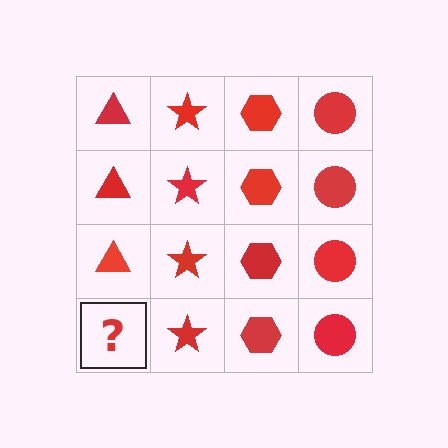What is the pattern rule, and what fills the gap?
The rule is that each column has a consistent shape. The gap should be filled with a red triangle.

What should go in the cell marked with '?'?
The missing cell should contain a red triangle.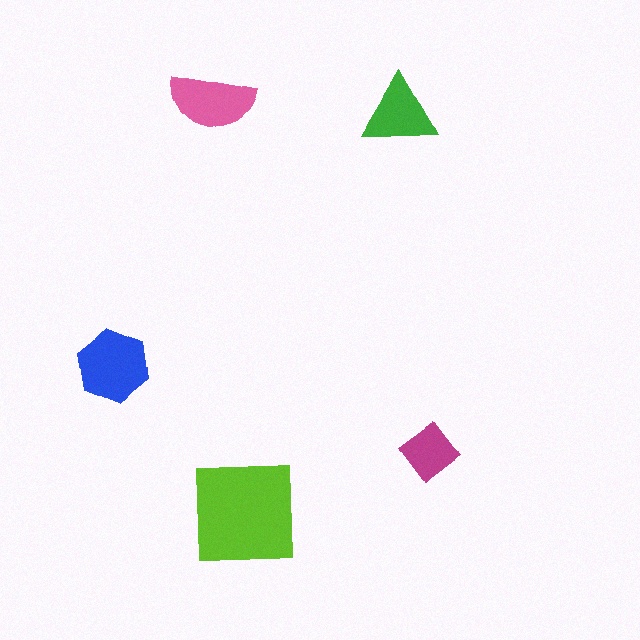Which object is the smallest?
The magenta diamond.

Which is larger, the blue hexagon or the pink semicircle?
The blue hexagon.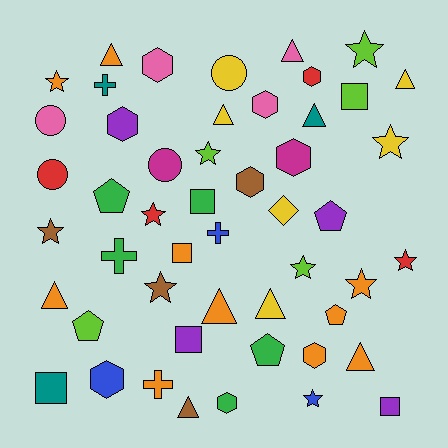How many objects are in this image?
There are 50 objects.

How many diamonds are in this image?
There is 1 diamond.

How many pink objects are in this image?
There are 4 pink objects.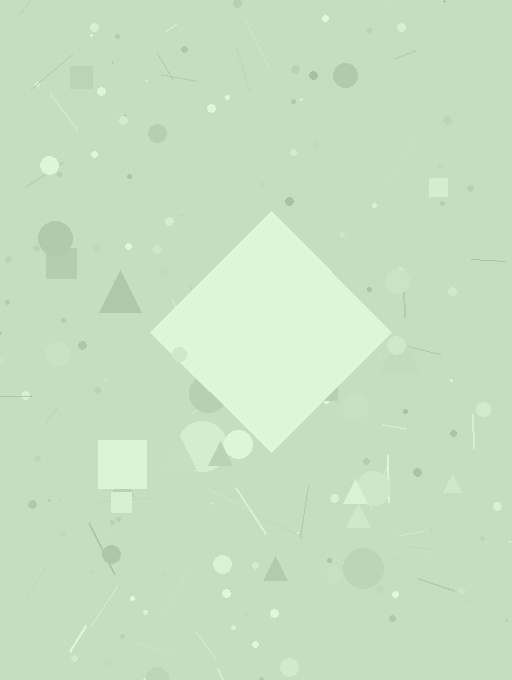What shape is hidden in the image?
A diamond is hidden in the image.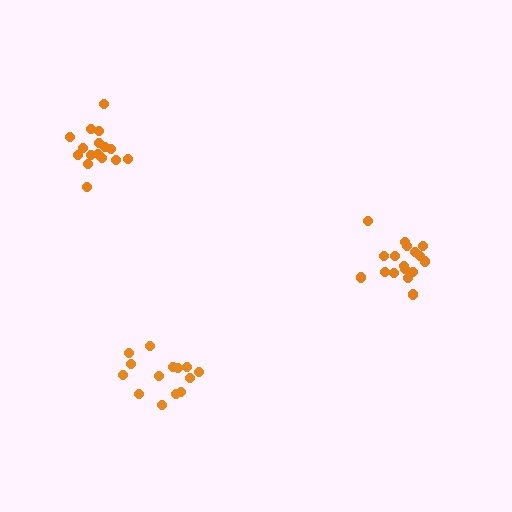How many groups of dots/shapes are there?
There are 3 groups.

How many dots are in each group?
Group 1: 14 dots, Group 2: 17 dots, Group 3: 16 dots (47 total).